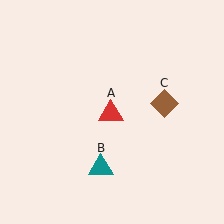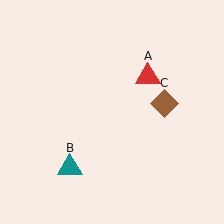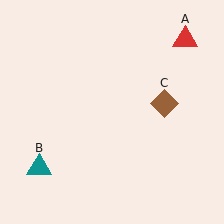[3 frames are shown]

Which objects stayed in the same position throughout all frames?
Brown diamond (object C) remained stationary.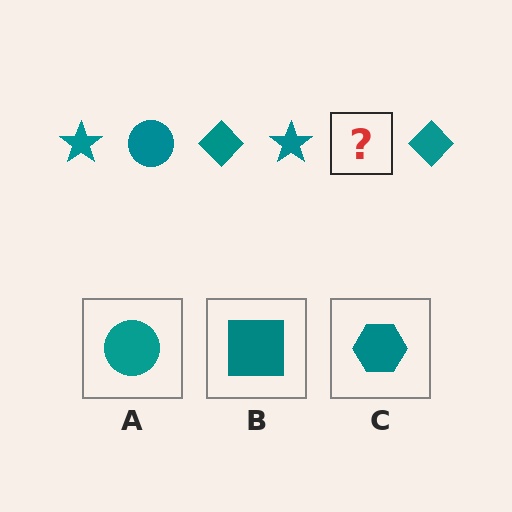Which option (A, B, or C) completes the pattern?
A.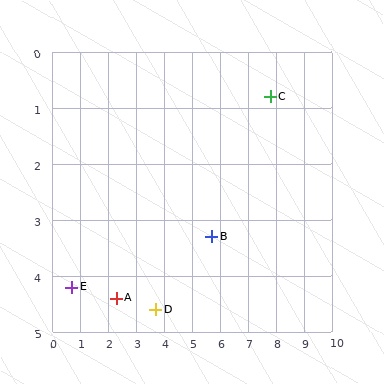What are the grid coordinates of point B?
Point B is at approximately (5.7, 3.3).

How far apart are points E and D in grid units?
Points E and D are about 3.0 grid units apart.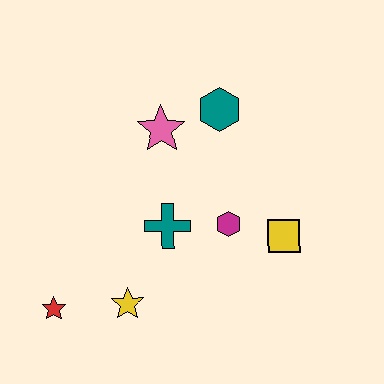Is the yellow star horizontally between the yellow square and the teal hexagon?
No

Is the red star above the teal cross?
No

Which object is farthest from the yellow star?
The teal hexagon is farthest from the yellow star.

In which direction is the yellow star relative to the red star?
The yellow star is to the right of the red star.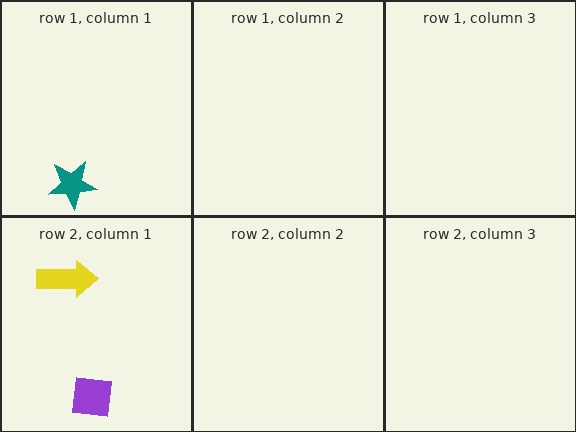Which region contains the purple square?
The row 2, column 1 region.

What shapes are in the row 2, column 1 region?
The yellow arrow, the purple square.